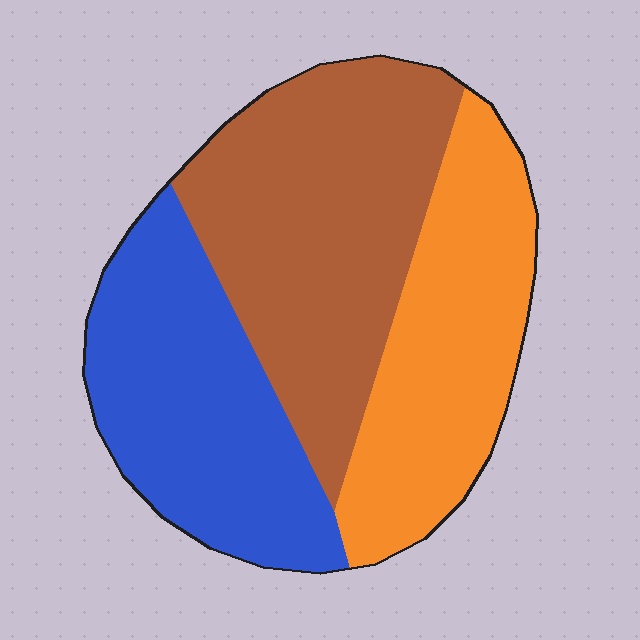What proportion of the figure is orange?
Orange takes up about one third (1/3) of the figure.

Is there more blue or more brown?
Brown.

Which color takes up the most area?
Brown, at roughly 40%.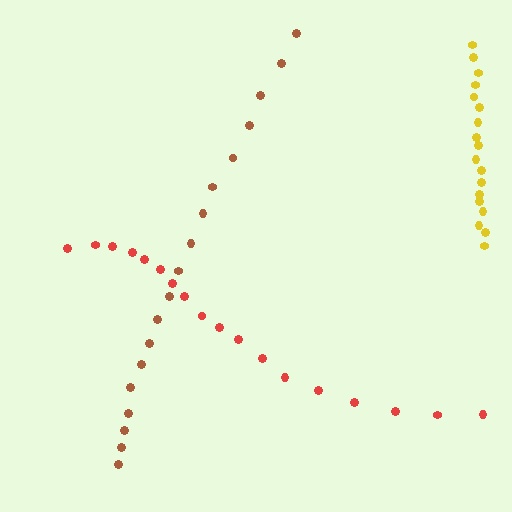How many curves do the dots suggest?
There are 3 distinct paths.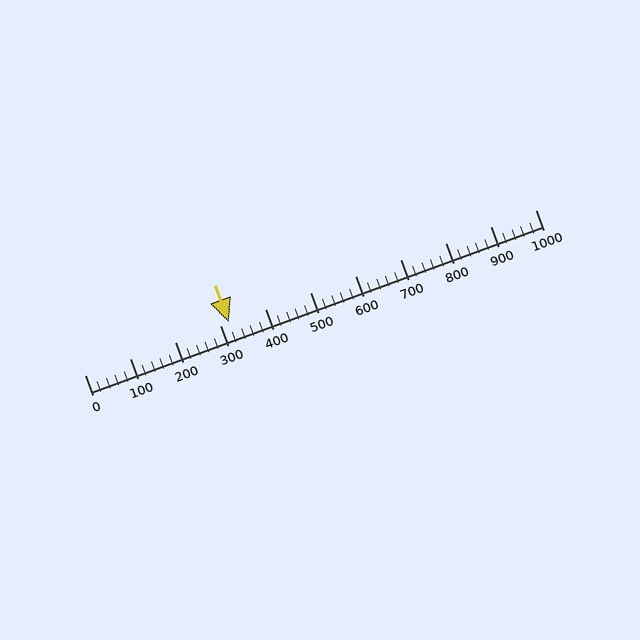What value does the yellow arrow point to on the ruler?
The yellow arrow points to approximately 320.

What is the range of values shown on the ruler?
The ruler shows values from 0 to 1000.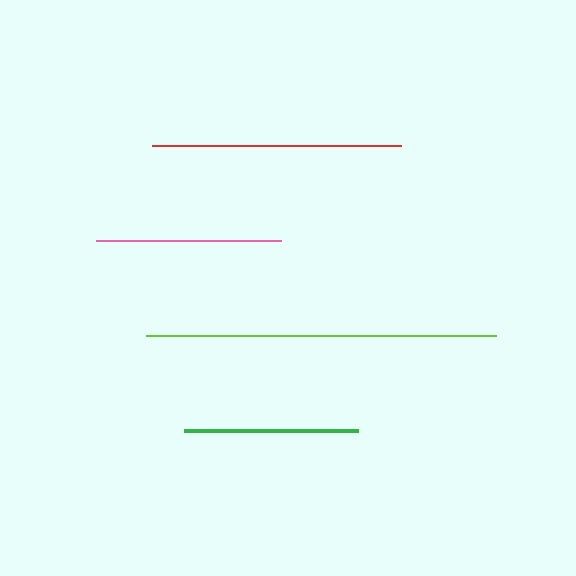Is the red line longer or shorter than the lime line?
The lime line is longer than the red line.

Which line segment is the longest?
The lime line is the longest at approximately 350 pixels.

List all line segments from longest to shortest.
From longest to shortest: lime, red, pink, green.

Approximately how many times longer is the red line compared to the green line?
The red line is approximately 1.4 times the length of the green line.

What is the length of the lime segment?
The lime segment is approximately 350 pixels long.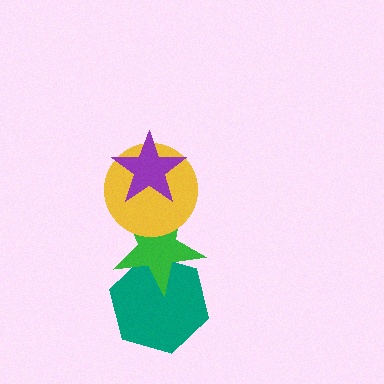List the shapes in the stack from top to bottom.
From top to bottom: the purple star, the yellow circle, the green star, the teal hexagon.